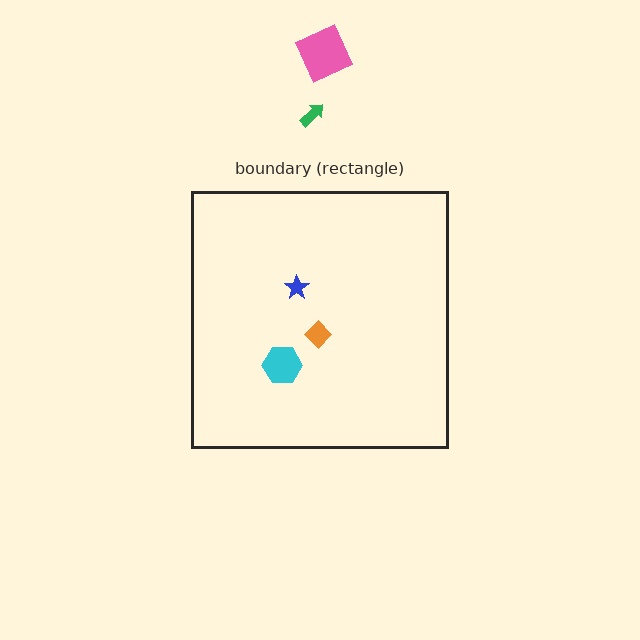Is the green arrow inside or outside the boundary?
Outside.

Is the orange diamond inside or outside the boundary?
Inside.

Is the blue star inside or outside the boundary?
Inside.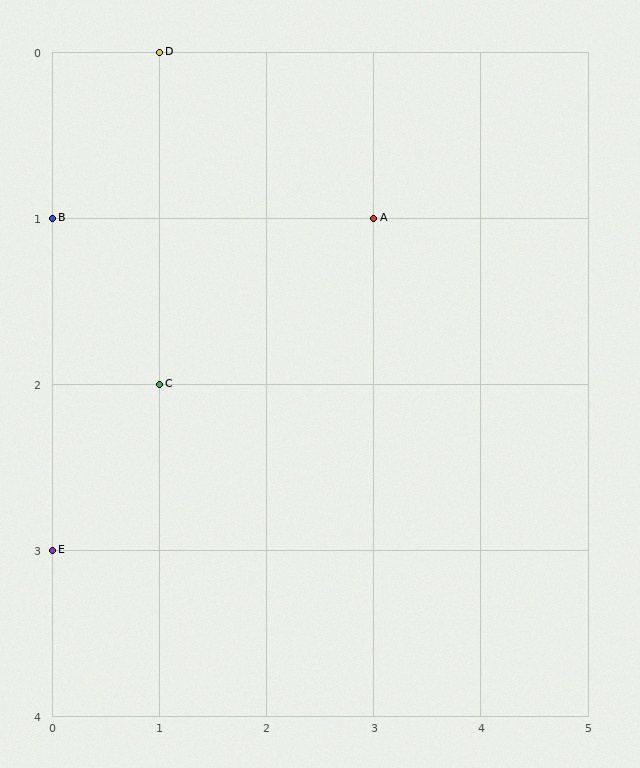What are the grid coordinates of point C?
Point C is at grid coordinates (1, 2).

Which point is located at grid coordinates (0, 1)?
Point B is at (0, 1).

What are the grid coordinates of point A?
Point A is at grid coordinates (3, 1).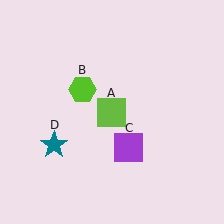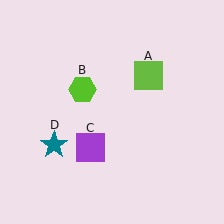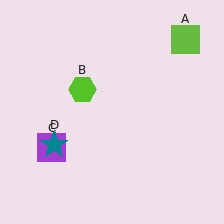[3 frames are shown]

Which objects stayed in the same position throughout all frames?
Lime hexagon (object B) and teal star (object D) remained stationary.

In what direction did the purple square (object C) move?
The purple square (object C) moved left.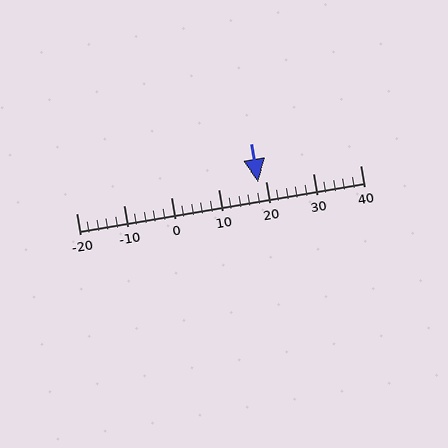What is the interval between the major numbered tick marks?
The major tick marks are spaced 10 units apart.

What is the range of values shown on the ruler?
The ruler shows values from -20 to 40.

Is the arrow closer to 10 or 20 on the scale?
The arrow is closer to 20.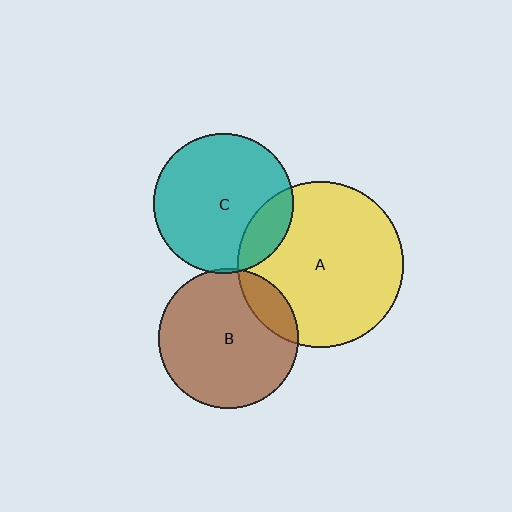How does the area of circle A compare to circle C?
Approximately 1.4 times.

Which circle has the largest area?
Circle A (yellow).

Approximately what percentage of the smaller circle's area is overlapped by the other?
Approximately 15%.